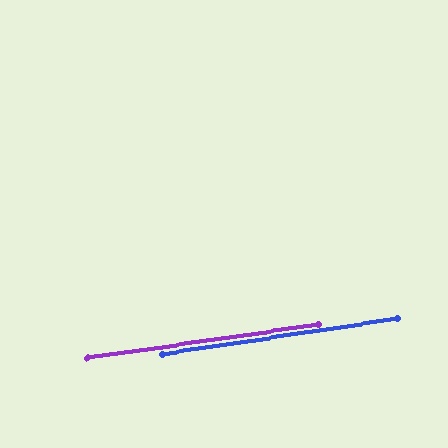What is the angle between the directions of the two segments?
Approximately 1 degree.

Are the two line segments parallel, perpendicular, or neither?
Parallel — their directions differ by only 0.5°.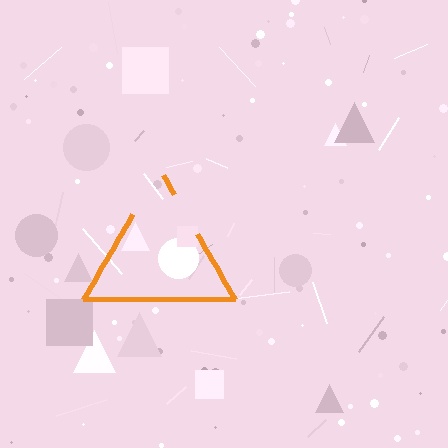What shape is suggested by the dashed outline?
The dashed outline suggests a triangle.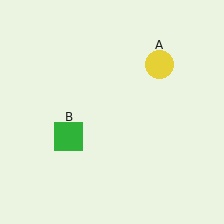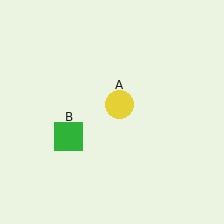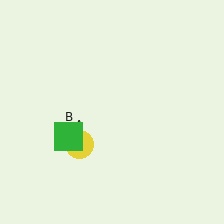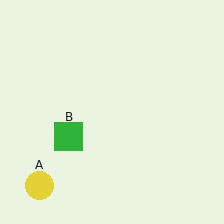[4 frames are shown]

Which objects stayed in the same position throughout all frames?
Green square (object B) remained stationary.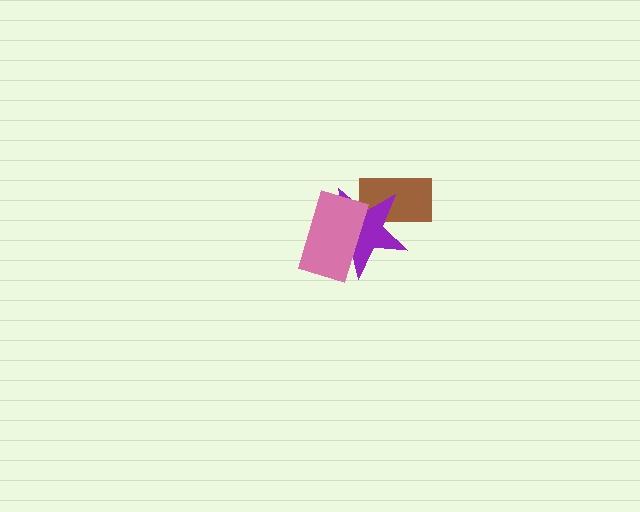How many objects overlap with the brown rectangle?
1 object overlaps with the brown rectangle.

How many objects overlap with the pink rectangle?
1 object overlaps with the pink rectangle.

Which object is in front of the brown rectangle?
The purple star is in front of the brown rectangle.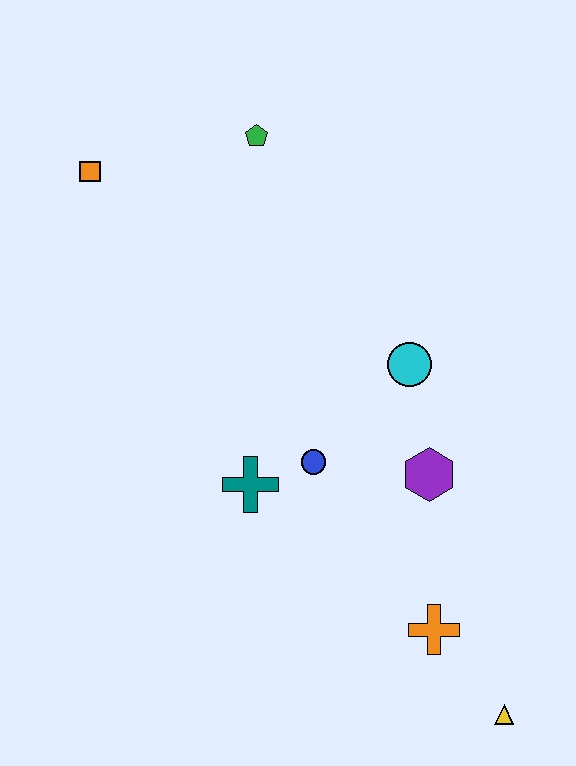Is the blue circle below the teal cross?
No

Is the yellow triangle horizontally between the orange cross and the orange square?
No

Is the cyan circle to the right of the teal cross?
Yes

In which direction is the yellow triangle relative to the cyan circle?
The yellow triangle is below the cyan circle.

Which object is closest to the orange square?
The green pentagon is closest to the orange square.